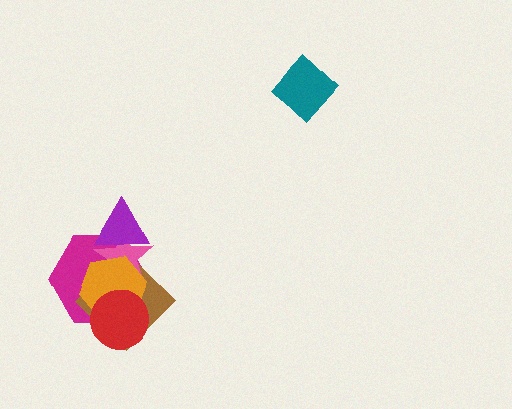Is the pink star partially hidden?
Yes, it is partially covered by another shape.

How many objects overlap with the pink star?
4 objects overlap with the pink star.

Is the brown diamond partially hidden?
Yes, it is partially covered by another shape.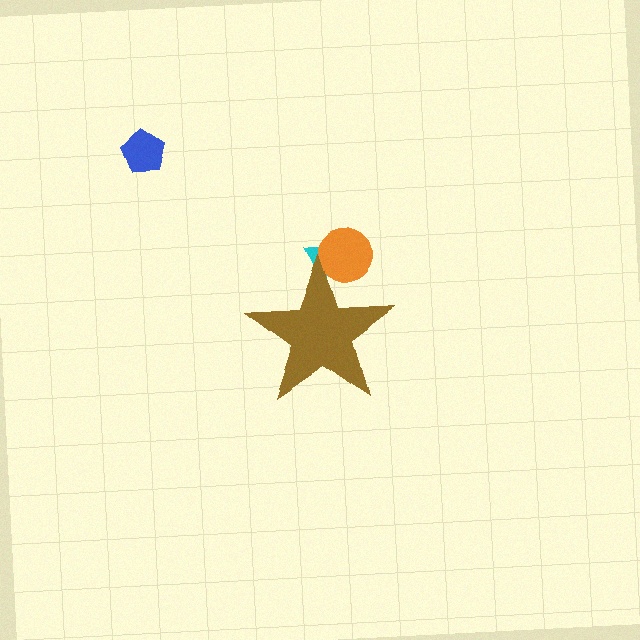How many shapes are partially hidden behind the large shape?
2 shapes are partially hidden.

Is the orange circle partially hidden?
Yes, the orange circle is partially hidden behind the brown star.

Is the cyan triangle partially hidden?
Yes, the cyan triangle is partially hidden behind the brown star.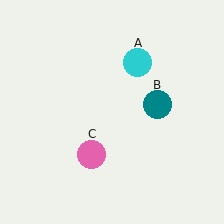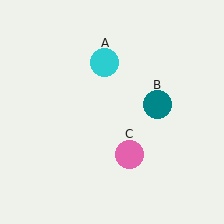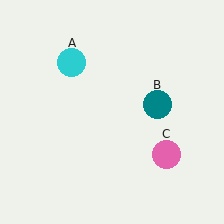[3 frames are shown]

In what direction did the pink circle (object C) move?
The pink circle (object C) moved right.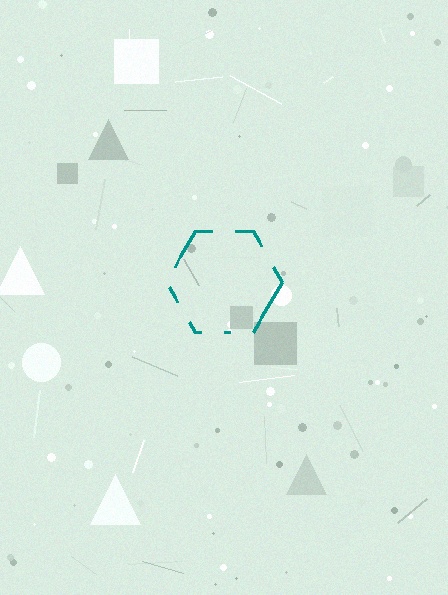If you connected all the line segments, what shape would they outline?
They would outline a hexagon.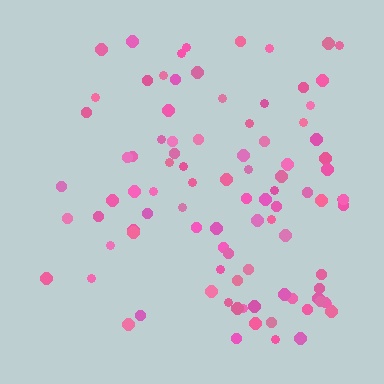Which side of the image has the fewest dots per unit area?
The left.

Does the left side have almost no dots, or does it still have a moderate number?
Still a moderate number, just noticeably fewer than the right.